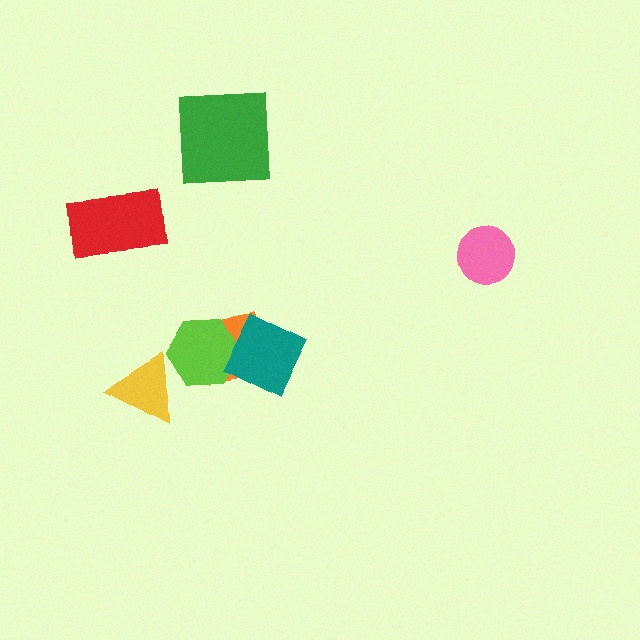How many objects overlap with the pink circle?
0 objects overlap with the pink circle.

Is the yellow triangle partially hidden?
Yes, it is partially covered by another shape.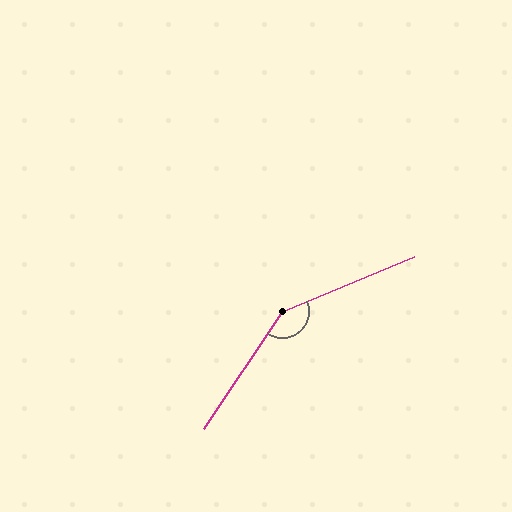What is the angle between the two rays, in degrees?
Approximately 146 degrees.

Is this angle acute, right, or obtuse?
It is obtuse.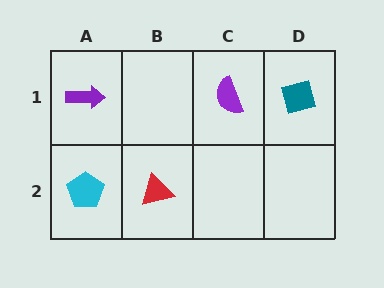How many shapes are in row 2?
2 shapes.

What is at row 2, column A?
A cyan pentagon.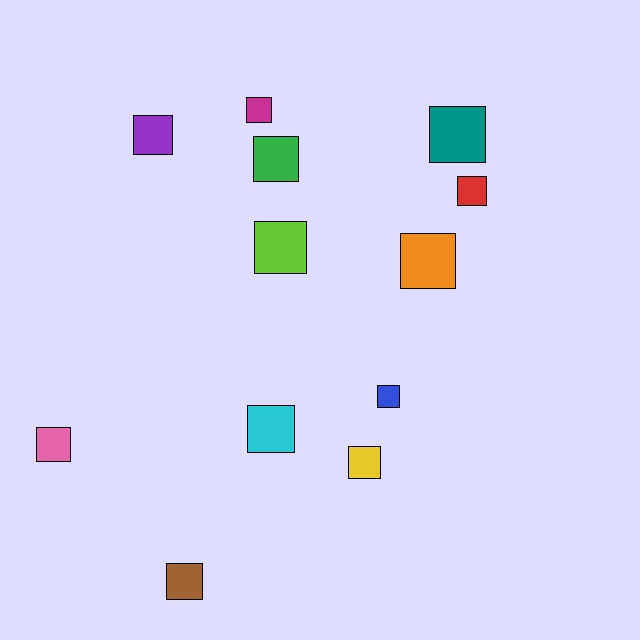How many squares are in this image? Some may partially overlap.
There are 12 squares.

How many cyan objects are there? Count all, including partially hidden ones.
There is 1 cyan object.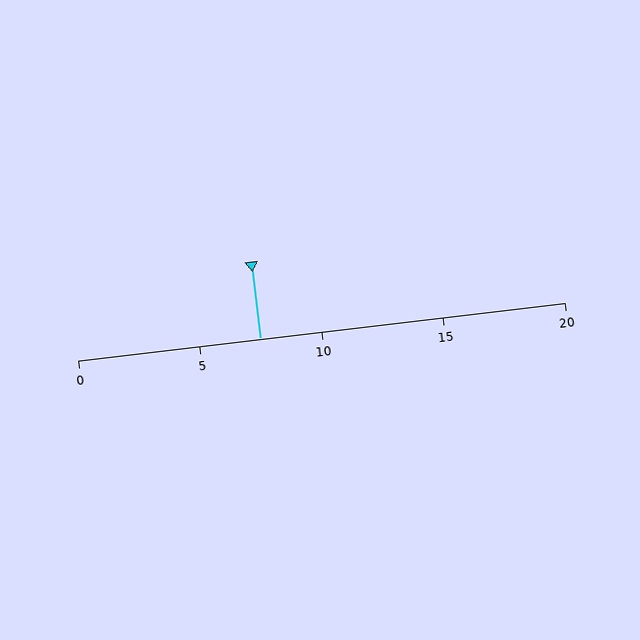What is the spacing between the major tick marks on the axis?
The major ticks are spaced 5 apart.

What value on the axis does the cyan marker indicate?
The marker indicates approximately 7.5.